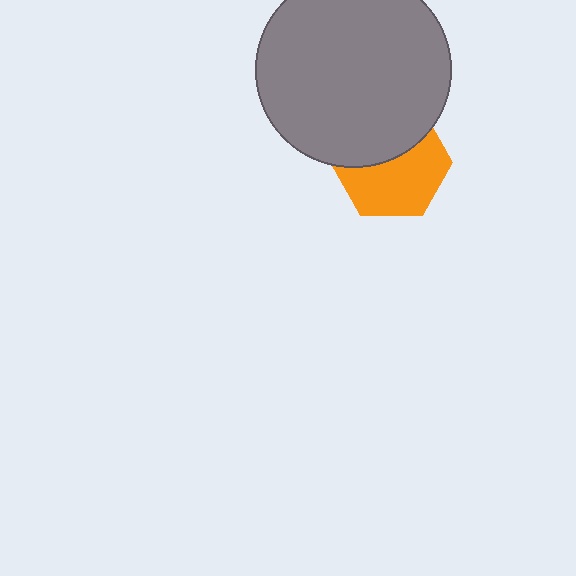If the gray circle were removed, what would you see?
You would see the complete orange hexagon.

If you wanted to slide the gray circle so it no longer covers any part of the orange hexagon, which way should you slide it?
Slide it up — that is the most direct way to separate the two shapes.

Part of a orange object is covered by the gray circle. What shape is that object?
It is a hexagon.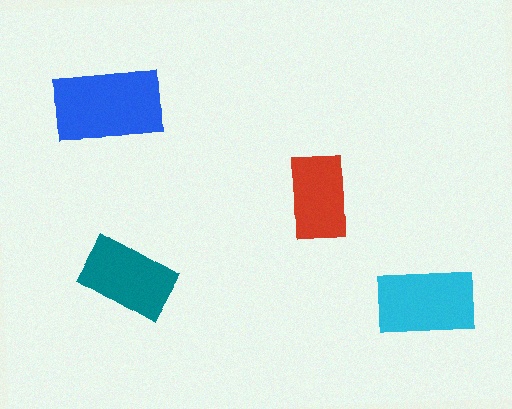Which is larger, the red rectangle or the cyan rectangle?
The cyan one.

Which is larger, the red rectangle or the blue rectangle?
The blue one.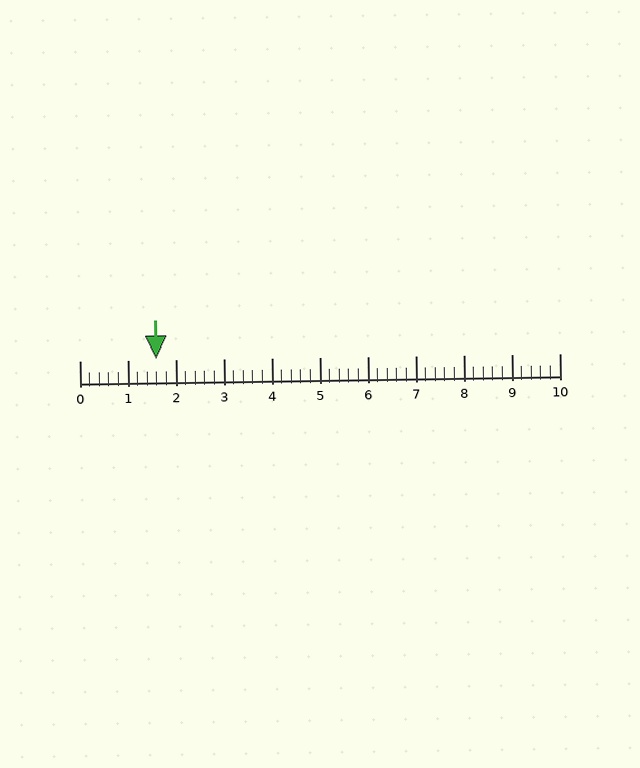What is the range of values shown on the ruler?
The ruler shows values from 0 to 10.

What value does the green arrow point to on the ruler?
The green arrow points to approximately 1.6.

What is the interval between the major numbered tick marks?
The major tick marks are spaced 1 units apart.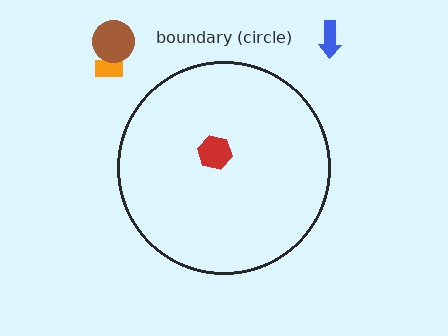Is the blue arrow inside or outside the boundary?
Outside.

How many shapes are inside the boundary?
1 inside, 3 outside.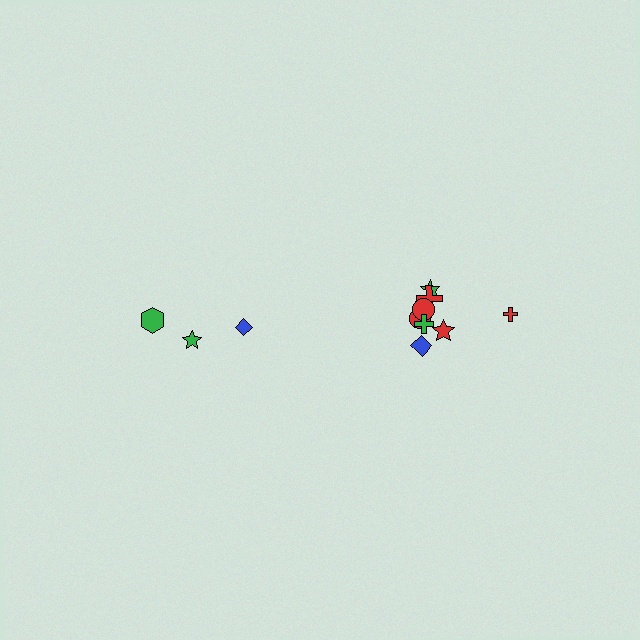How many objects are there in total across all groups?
There are 11 objects.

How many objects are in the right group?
There are 8 objects.